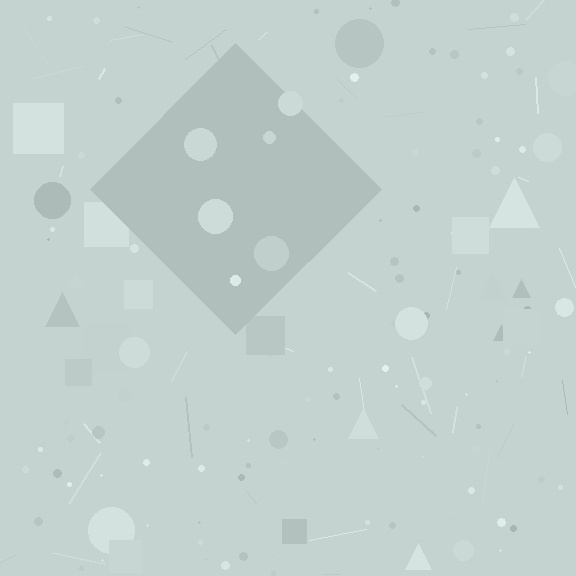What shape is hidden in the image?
A diamond is hidden in the image.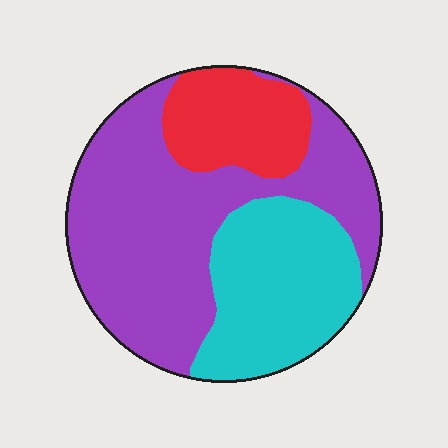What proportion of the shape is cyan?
Cyan covers roughly 30% of the shape.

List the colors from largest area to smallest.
From largest to smallest: purple, cyan, red.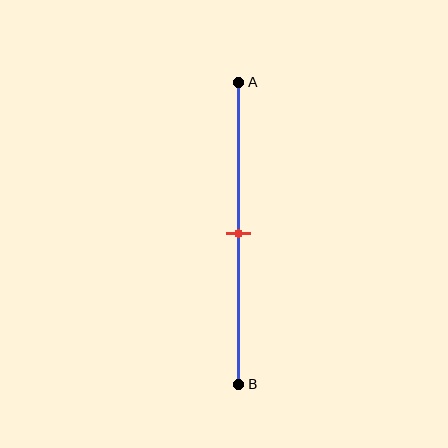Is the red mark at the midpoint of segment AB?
Yes, the mark is approximately at the midpoint.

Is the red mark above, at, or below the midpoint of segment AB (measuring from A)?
The red mark is approximately at the midpoint of segment AB.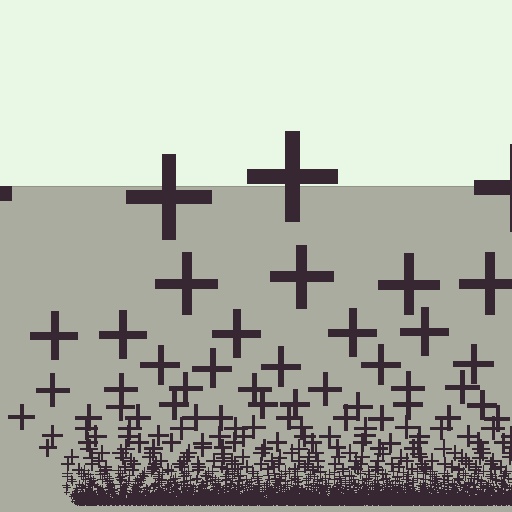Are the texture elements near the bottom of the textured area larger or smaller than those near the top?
Smaller. The gradient is inverted — elements near the bottom are smaller and denser.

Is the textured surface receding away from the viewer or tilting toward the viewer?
The surface appears to tilt toward the viewer. Texture elements get larger and sparser toward the top.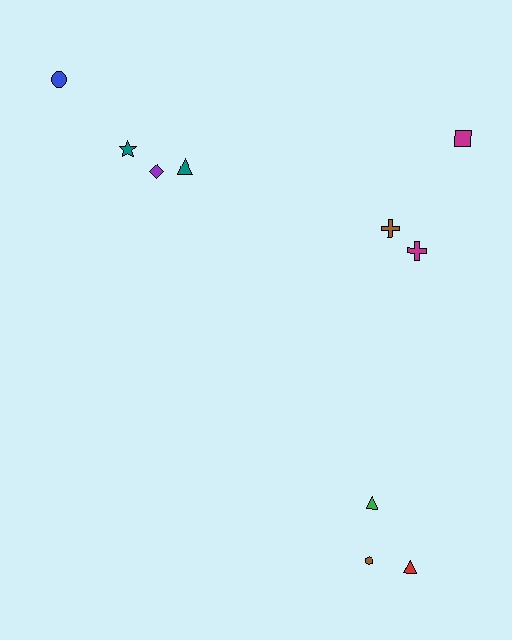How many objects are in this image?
There are 10 objects.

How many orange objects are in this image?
There are no orange objects.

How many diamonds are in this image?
There is 1 diamond.